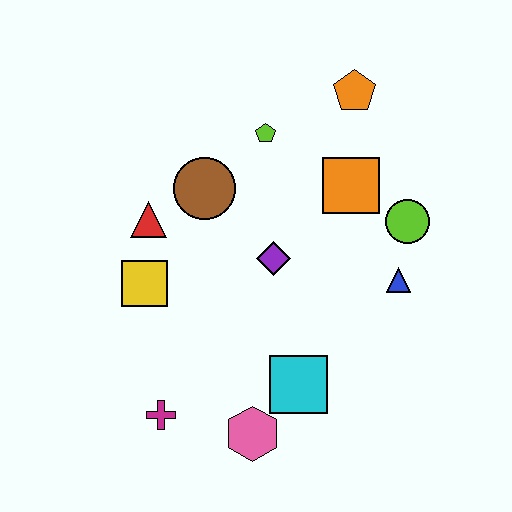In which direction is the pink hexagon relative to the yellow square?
The pink hexagon is below the yellow square.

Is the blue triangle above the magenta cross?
Yes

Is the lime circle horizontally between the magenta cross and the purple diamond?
No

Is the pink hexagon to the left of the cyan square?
Yes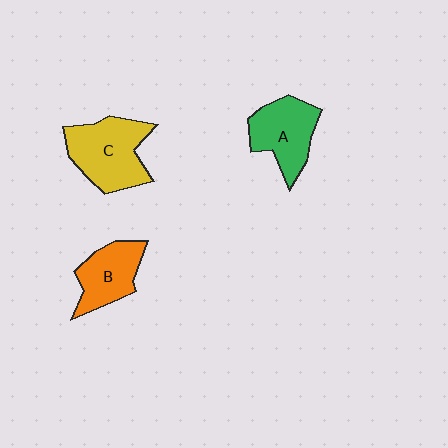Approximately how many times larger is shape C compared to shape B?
Approximately 1.4 times.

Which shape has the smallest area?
Shape B (orange).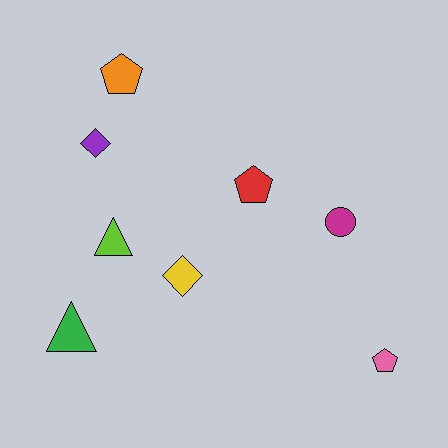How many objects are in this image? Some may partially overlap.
There are 8 objects.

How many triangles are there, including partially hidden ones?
There are 2 triangles.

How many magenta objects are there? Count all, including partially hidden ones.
There is 1 magenta object.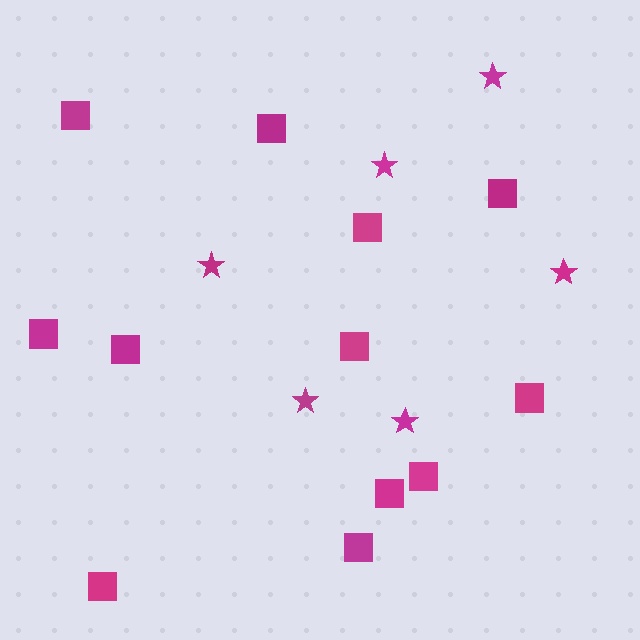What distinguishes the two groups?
There are 2 groups: one group of squares (12) and one group of stars (6).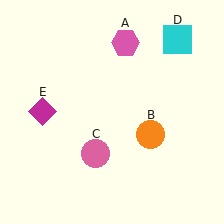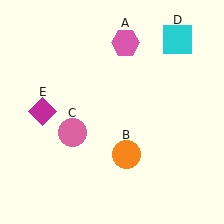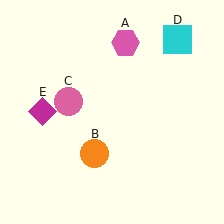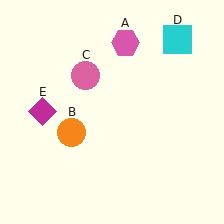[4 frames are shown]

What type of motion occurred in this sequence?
The orange circle (object B), pink circle (object C) rotated clockwise around the center of the scene.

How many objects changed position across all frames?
2 objects changed position: orange circle (object B), pink circle (object C).